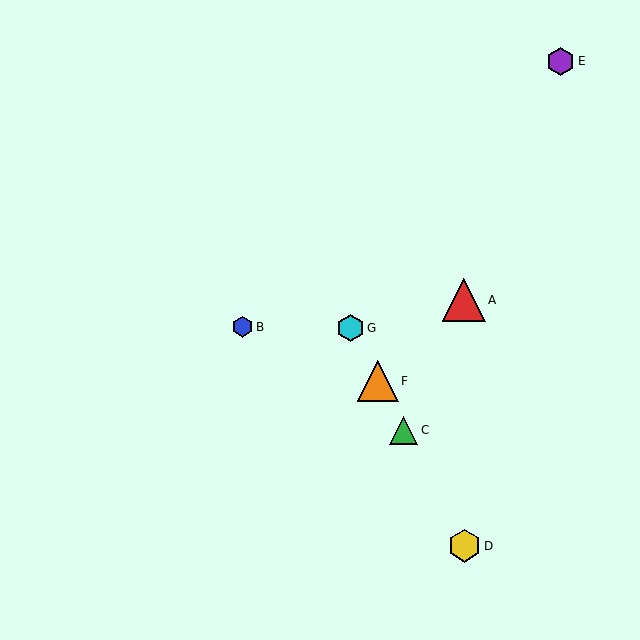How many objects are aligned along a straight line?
4 objects (C, D, F, G) are aligned along a straight line.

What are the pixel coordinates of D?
Object D is at (465, 546).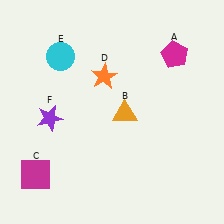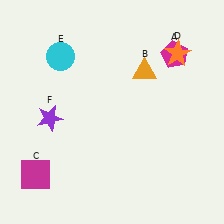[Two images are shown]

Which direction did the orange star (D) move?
The orange star (D) moved right.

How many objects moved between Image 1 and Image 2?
2 objects moved between the two images.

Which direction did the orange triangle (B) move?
The orange triangle (B) moved up.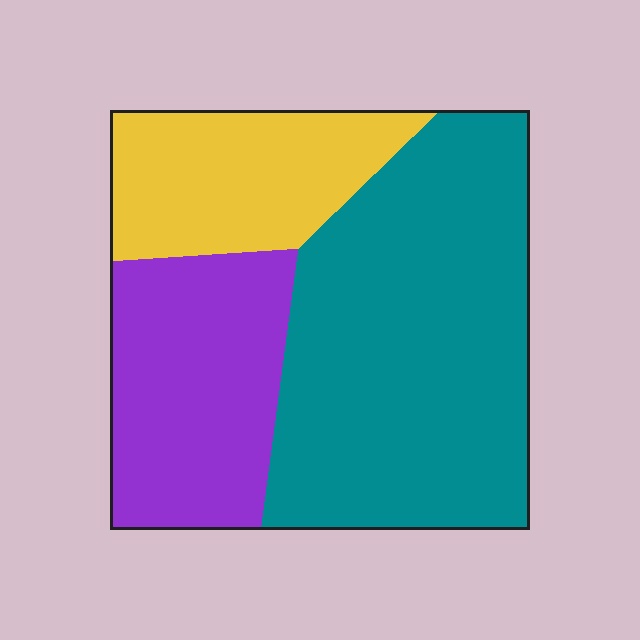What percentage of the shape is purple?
Purple takes up between a sixth and a third of the shape.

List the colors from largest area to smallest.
From largest to smallest: teal, purple, yellow.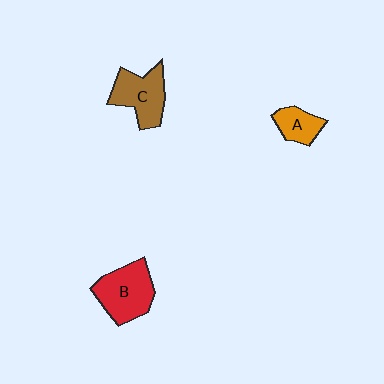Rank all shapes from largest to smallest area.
From largest to smallest: B (red), C (brown), A (orange).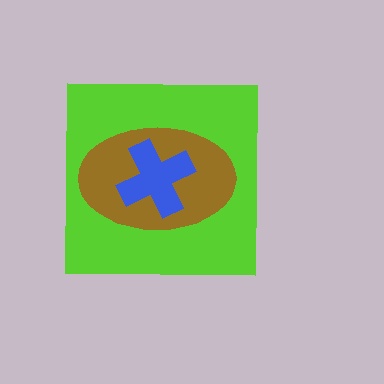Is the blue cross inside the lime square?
Yes.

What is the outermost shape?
The lime square.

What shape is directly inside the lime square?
The brown ellipse.